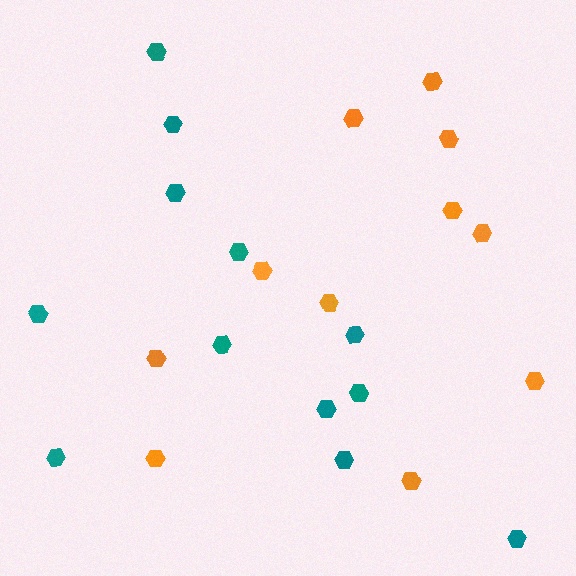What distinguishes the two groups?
There are 2 groups: one group of teal hexagons (12) and one group of orange hexagons (11).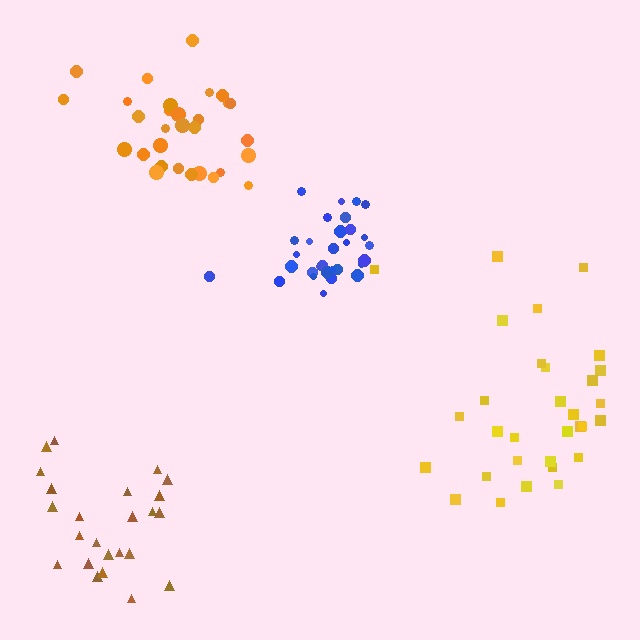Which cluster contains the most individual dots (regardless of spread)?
Yellow (31).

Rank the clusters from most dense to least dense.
blue, orange, brown, yellow.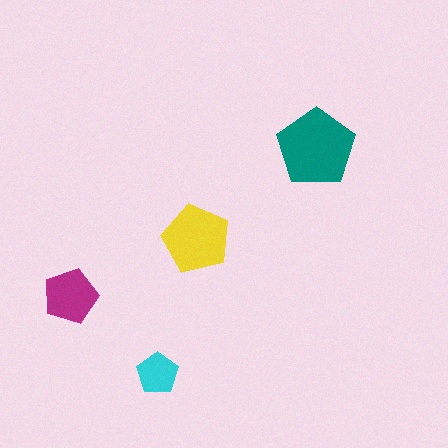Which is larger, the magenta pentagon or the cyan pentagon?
The magenta one.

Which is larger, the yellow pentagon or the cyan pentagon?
The yellow one.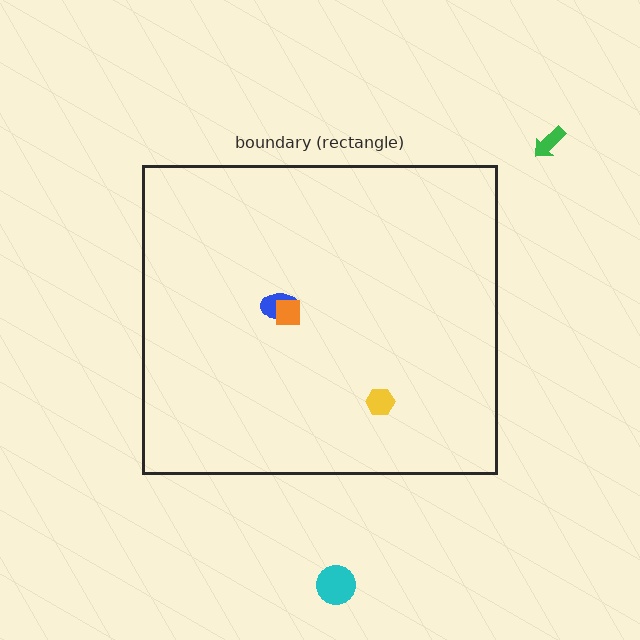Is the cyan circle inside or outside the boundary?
Outside.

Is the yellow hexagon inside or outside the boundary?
Inside.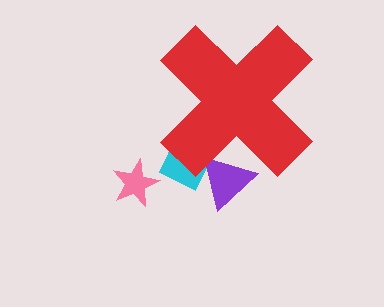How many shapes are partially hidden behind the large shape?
2 shapes are partially hidden.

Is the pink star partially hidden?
No, the pink star is fully visible.